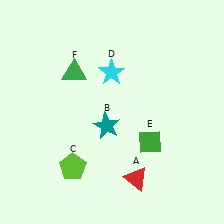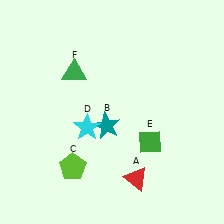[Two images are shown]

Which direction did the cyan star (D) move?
The cyan star (D) moved down.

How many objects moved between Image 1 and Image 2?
1 object moved between the two images.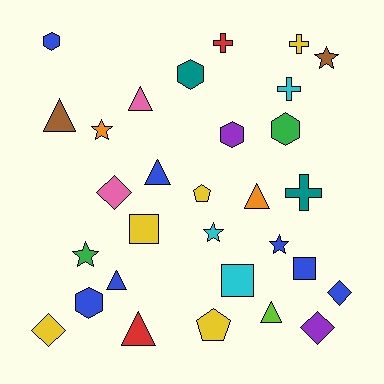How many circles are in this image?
There are no circles.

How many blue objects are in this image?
There are 7 blue objects.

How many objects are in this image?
There are 30 objects.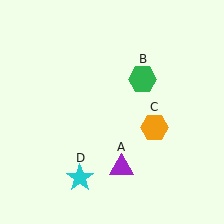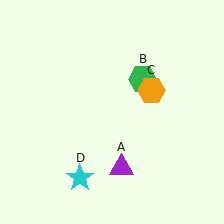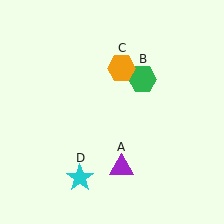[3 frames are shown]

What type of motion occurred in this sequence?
The orange hexagon (object C) rotated counterclockwise around the center of the scene.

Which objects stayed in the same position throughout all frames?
Purple triangle (object A) and green hexagon (object B) and cyan star (object D) remained stationary.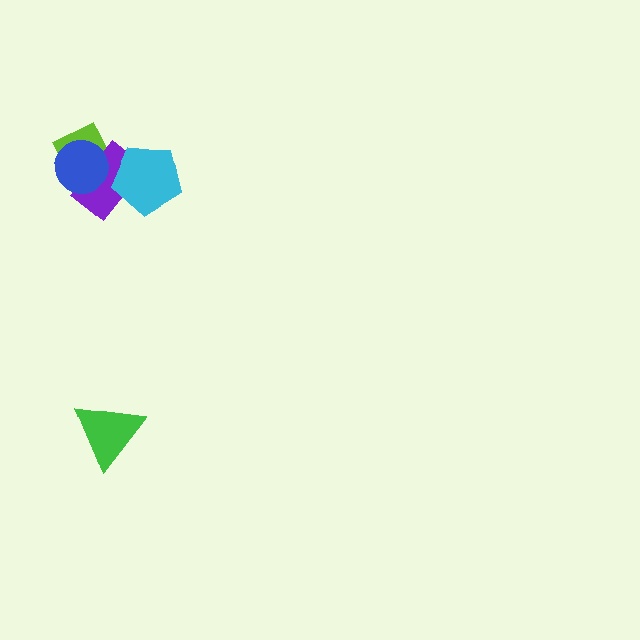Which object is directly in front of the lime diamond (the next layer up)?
The purple rectangle is directly in front of the lime diamond.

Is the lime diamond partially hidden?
Yes, it is partially covered by another shape.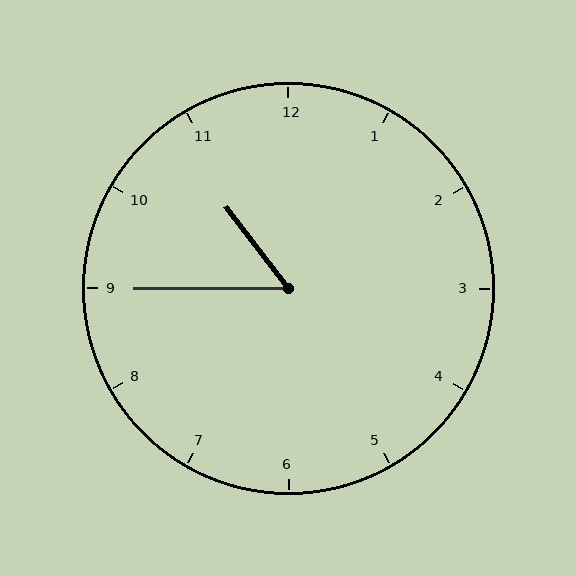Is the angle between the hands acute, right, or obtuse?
It is acute.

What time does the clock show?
10:45.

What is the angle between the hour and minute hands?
Approximately 52 degrees.